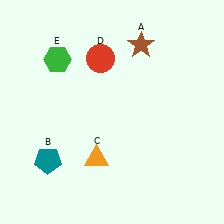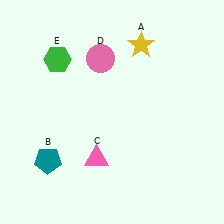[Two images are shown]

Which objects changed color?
A changed from brown to yellow. C changed from orange to pink. D changed from red to pink.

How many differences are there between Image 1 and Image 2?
There are 3 differences between the two images.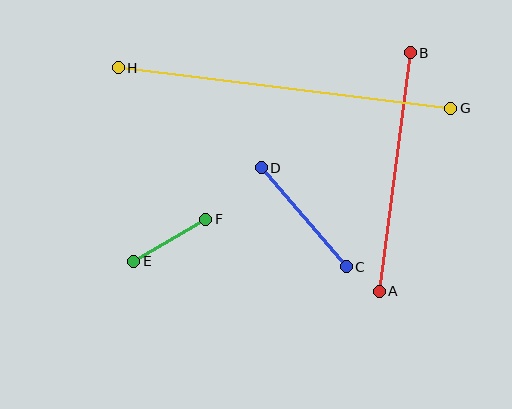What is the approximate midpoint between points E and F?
The midpoint is at approximately (170, 240) pixels.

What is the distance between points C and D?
The distance is approximately 131 pixels.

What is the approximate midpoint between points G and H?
The midpoint is at approximately (284, 88) pixels.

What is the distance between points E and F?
The distance is approximately 83 pixels.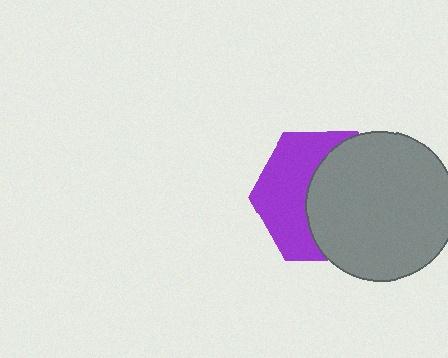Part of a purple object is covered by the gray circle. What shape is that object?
It is a hexagon.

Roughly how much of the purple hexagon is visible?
About half of it is visible (roughly 46%).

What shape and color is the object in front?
The object in front is a gray circle.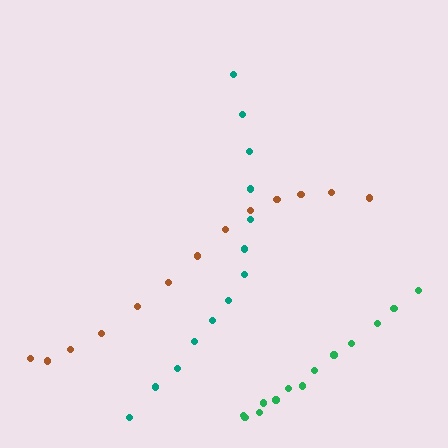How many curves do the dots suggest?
There are 3 distinct paths.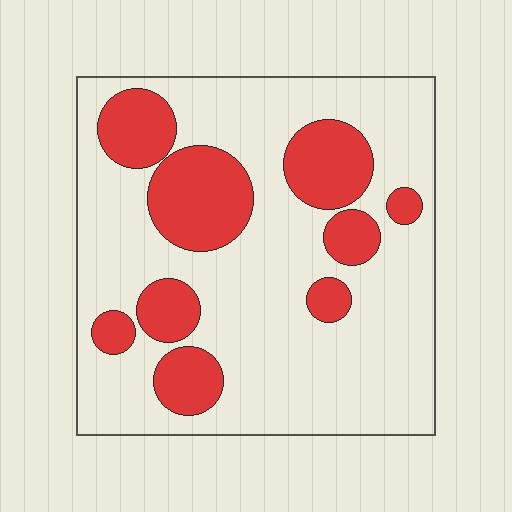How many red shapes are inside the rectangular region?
9.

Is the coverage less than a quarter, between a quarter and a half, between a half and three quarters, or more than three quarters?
Between a quarter and a half.